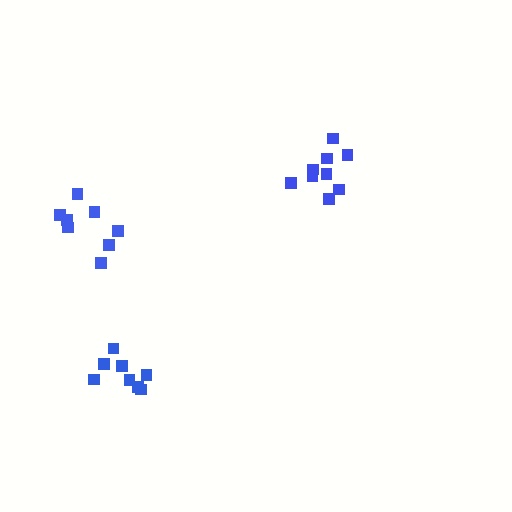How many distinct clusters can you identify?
There are 3 distinct clusters.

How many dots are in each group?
Group 1: 9 dots, Group 2: 8 dots, Group 3: 8 dots (25 total).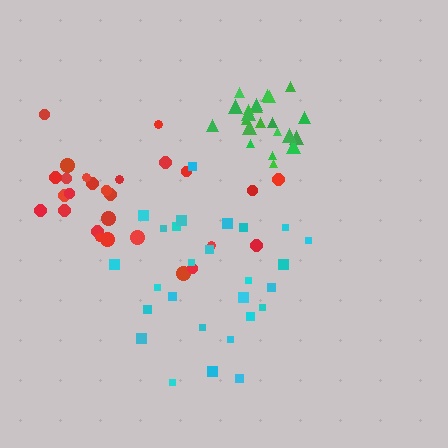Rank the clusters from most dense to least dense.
green, cyan, red.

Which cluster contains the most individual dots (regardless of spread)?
Red (27).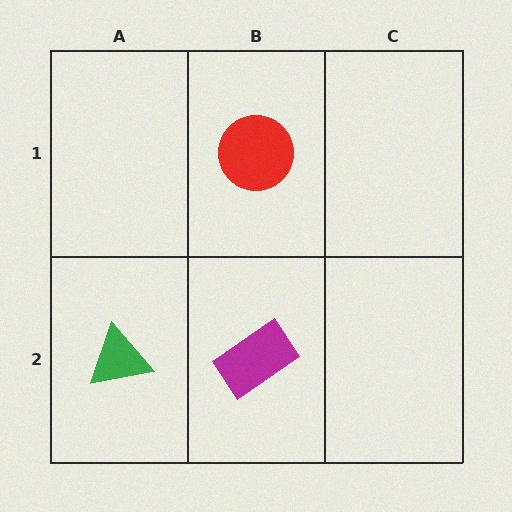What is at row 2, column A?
A green triangle.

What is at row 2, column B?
A magenta rectangle.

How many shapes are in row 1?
1 shape.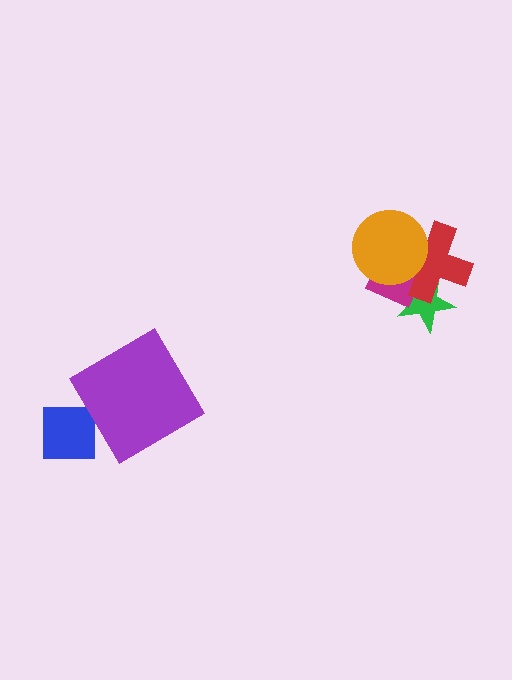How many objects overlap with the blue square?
0 objects overlap with the blue square.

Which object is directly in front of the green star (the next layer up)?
The magenta diamond is directly in front of the green star.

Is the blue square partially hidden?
No, no other shape covers it.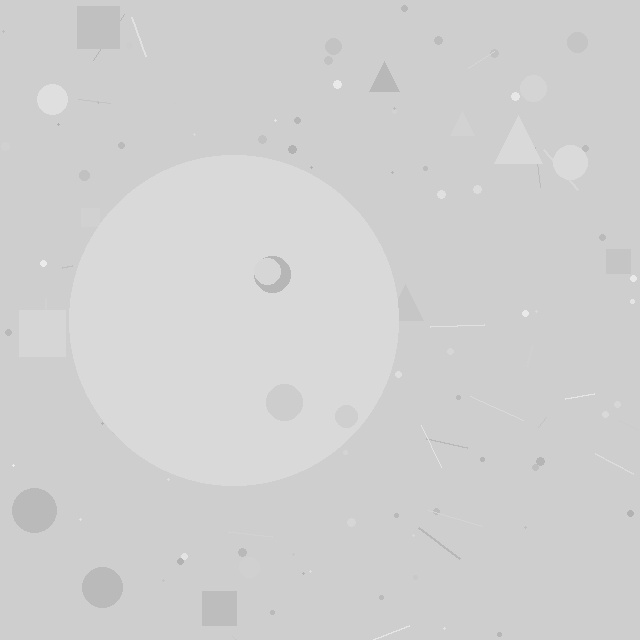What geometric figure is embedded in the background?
A circle is embedded in the background.